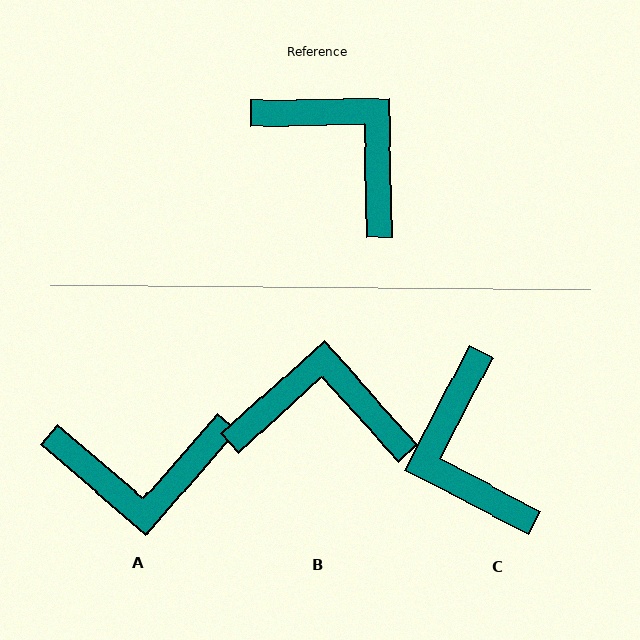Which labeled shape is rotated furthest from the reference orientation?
C, about 151 degrees away.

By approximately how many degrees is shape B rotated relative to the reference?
Approximately 41 degrees counter-clockwise.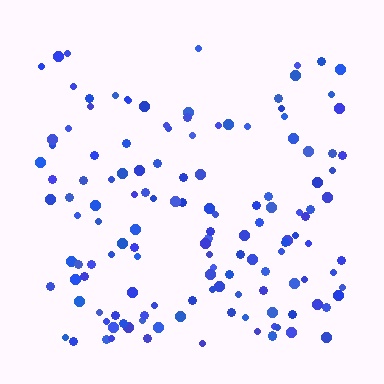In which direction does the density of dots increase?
From top to bottom, with the bottom side densest.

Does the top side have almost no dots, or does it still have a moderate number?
Still a moderate number, just noticeably fewer than the bottom.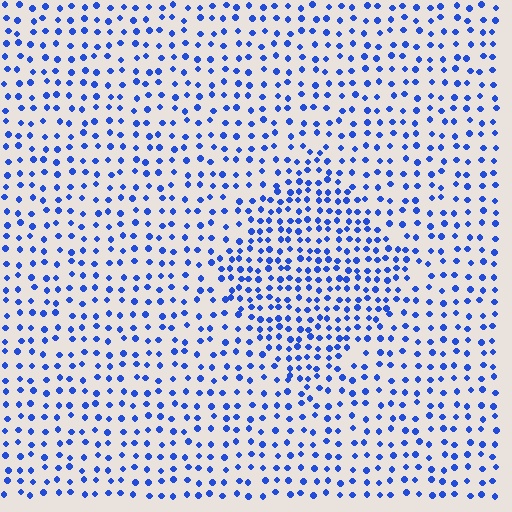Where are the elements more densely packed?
The elements are more densely packed inside the diamond boundary.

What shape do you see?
I see a diamond.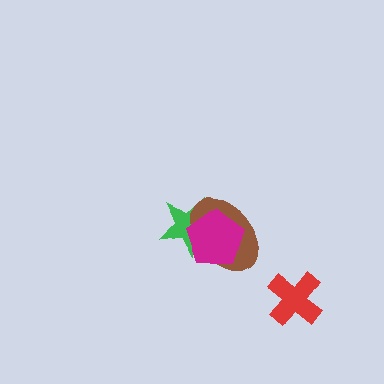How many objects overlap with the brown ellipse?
2 objects overlap with the brown ellipse.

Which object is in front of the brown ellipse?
The magenta pentagon is in front of the brown ellipse.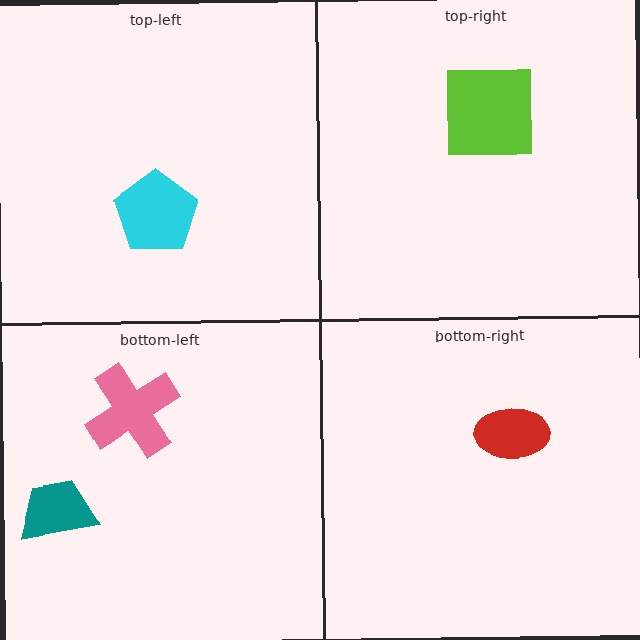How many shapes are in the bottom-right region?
1.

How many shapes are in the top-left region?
1.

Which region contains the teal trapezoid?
The bottom-left region.